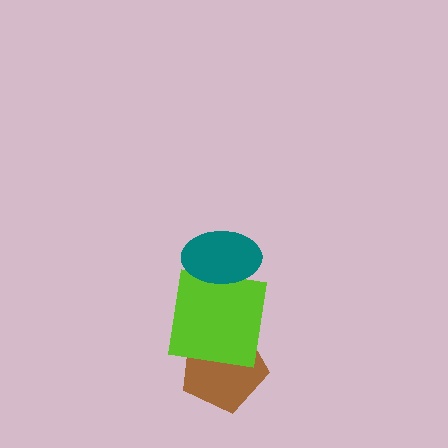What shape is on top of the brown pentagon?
The lime square is on top of the brown pentagon.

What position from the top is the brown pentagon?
The brown pentagon is 3rd from the top.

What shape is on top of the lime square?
The teal ellipse is on top of the lime square.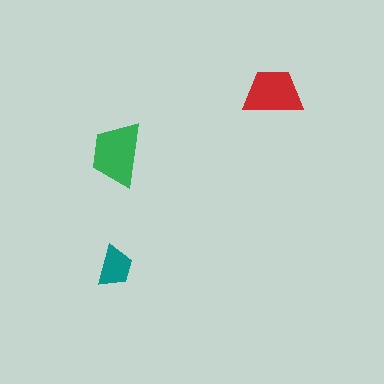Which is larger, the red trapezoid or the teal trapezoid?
The red one.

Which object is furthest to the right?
The red trapezoid is rightmost.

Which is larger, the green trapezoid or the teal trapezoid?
The green one.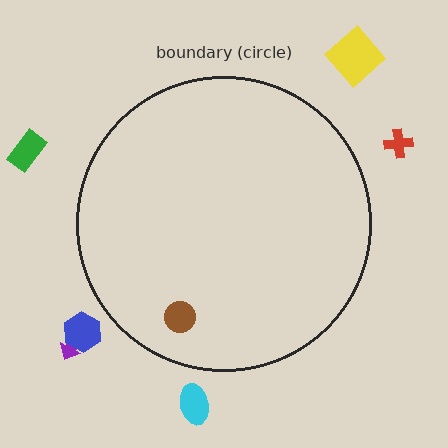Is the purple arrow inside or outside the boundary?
Outside.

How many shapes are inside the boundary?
1 inside, 6 outside.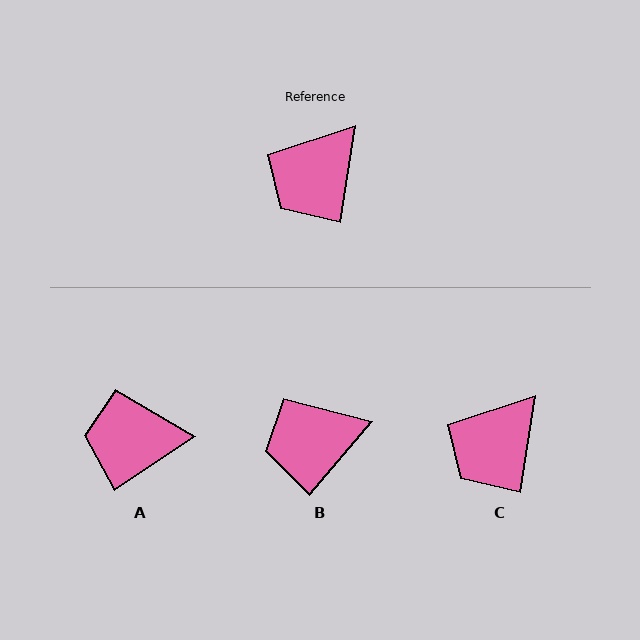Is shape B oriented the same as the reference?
No, it is off by about 32 degrees.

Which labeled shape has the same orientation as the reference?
C.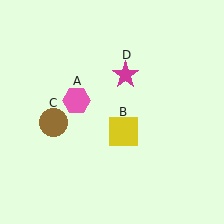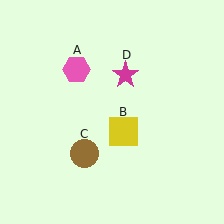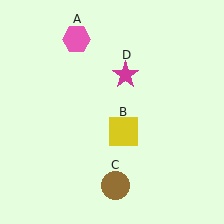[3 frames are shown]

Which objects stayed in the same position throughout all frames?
Yellow square (object B) and magenta star (object D) remained stationary.